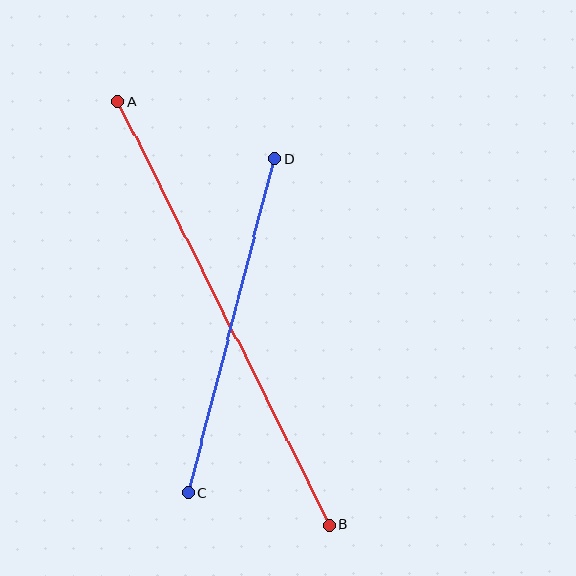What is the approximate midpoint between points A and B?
The midpoint is at approximately (224, 313) pixels.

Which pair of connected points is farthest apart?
Points A and B are farthest apart.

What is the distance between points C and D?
The distance is approximately 345 pixels.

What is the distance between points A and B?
The distance is approximately 473 pixels.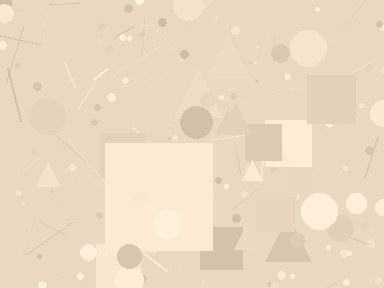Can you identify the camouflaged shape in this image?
The camouflaged shape is a square.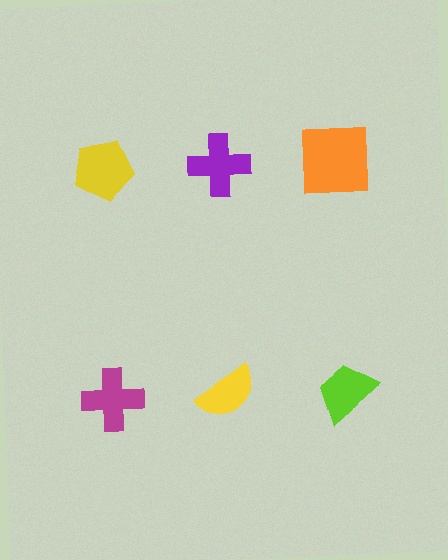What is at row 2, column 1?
A magenta cross.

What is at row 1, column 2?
A purple cross.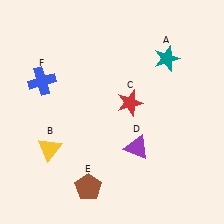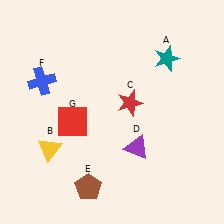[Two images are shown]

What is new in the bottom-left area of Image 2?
A red square (G) was added in the bottom-left area of Image 2.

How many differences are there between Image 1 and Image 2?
There is 1 difference between the two images.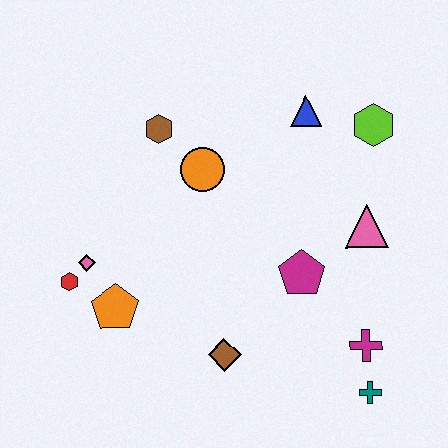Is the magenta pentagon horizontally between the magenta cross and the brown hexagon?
Yes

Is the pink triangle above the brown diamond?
Yes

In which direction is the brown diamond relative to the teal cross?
The brown diamond is to the left of the teal cross.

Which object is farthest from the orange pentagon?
The lime hexagon is farthest from the orange pentagon.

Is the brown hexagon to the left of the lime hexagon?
Yes